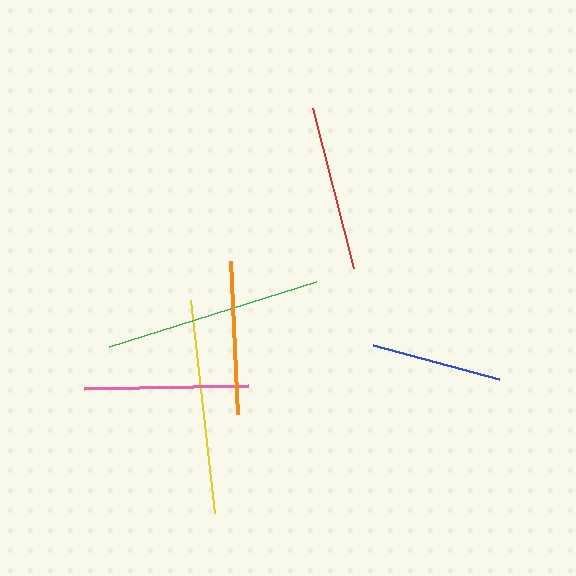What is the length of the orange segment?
The orange segment is approximately 153 pixels long.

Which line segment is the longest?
The green line is the longest at approximately 217 pixels.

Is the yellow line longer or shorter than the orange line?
The yellow line is longer than the orange line.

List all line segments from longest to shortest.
From longest to shortest: green, yellow, red, pink, orange, blue.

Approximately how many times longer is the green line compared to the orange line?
The green line is approximately 1.4 times the length of the orange line.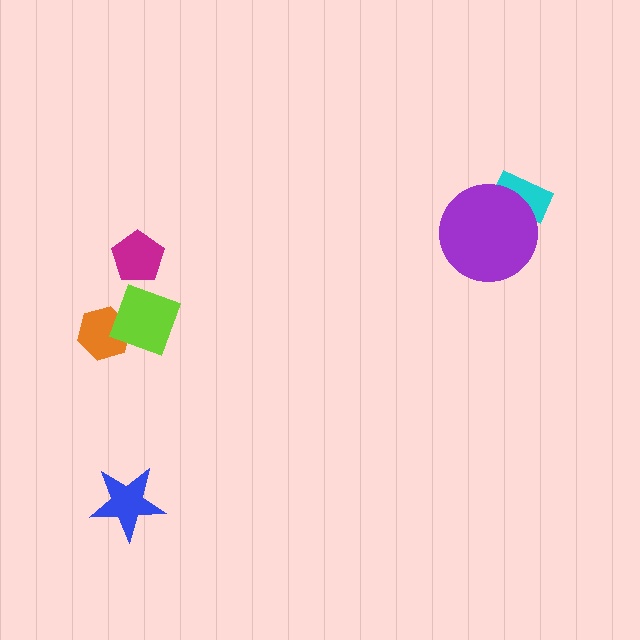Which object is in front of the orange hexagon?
The lime diamond is in front of the orange hexagon.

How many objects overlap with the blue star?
0 objects overlap with the blue star.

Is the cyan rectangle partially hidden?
Yes, it is partially covered by another shape.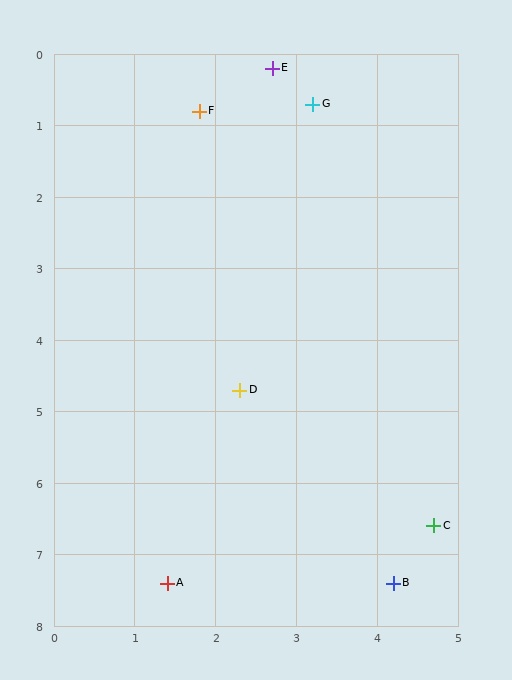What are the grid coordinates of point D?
Point D is at approximately (2.3, 4.7).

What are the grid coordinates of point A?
Point A is at approximately (1.4, 7.4).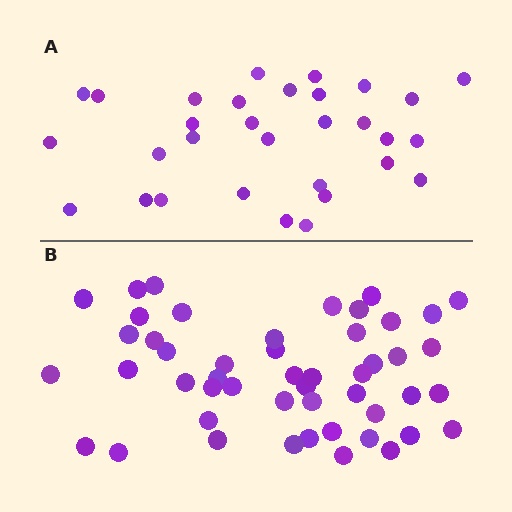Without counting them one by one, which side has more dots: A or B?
Region B (the bottom region) has more dots.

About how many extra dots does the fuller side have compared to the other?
Region B has approximately 20 more dots than region A.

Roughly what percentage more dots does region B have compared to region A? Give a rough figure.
About 60% more.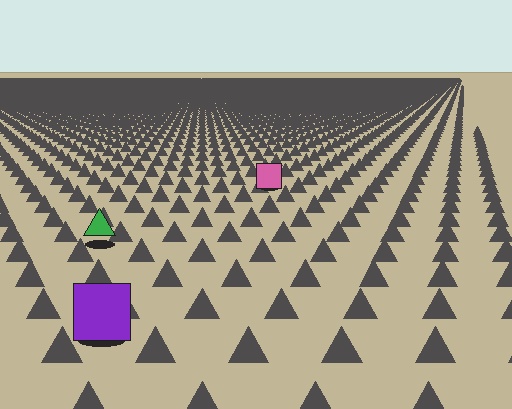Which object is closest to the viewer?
The purple square is closest. The texture marks near it are larger and more spread out.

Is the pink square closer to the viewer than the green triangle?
No. The green triangle is closer — you can tell from the texture gradient: the ground texture is coarser near it.